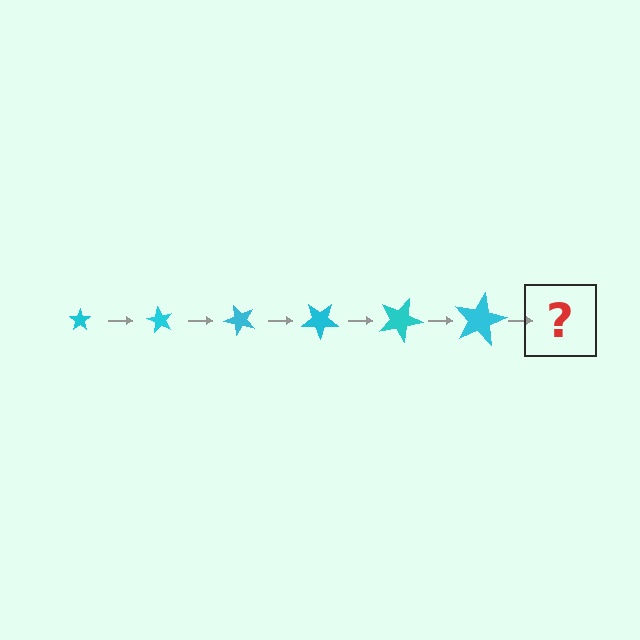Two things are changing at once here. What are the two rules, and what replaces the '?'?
The two rules are that the star grows larger each step and it rotates 60 degrees each step. The '?' should be a star, larger than the previous one and rotated 360 degrees from the start.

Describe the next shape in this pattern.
It should be a star, larger than the previous one and rotated 360 degrees from the start.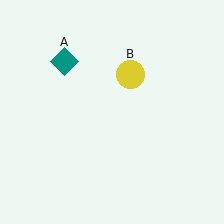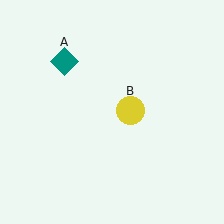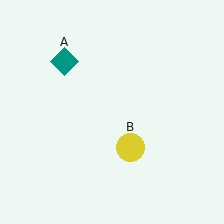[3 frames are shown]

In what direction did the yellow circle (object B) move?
The yellow circle (object B) moved down.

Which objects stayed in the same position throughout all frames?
Teal diamond (object A) remained stationary.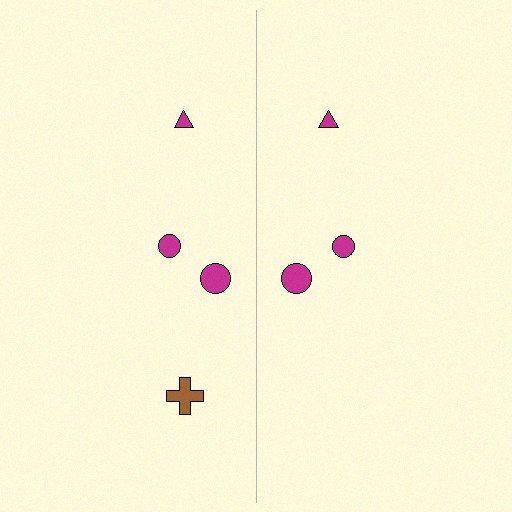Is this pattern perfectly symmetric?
No, the pattern is not perfectly symmetric. A brown cross is missing from the right side.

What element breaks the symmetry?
A brown cross is missing from the right side.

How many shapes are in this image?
There are 7 shapes in this image.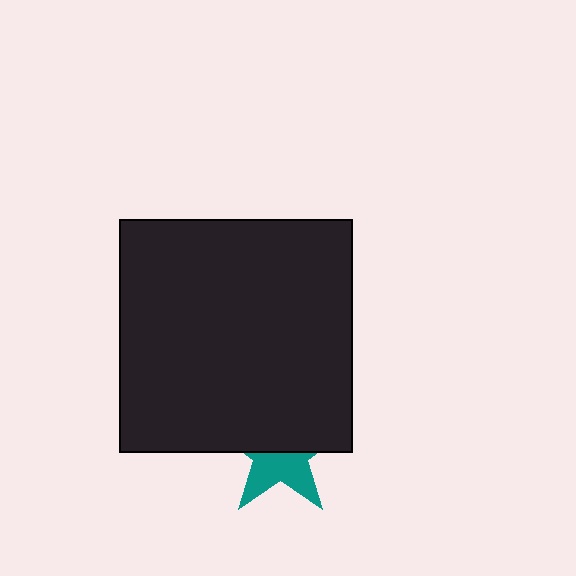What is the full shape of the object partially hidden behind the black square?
The partially hidden object is a teal star.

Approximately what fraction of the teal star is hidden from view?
Roughly 56% of the teal star is hidden behind the black square.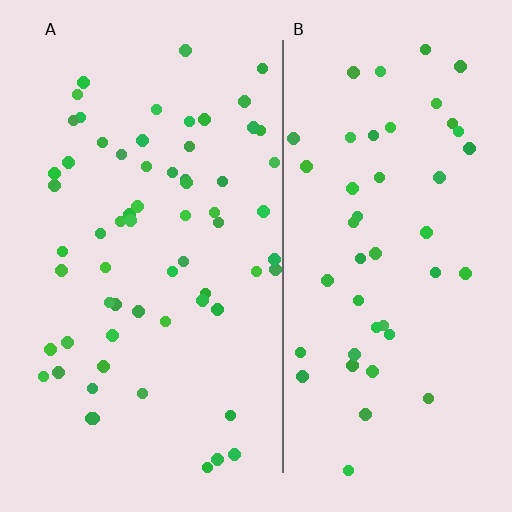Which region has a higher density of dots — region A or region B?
A (the left).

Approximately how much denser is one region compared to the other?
Approximately 1.4× — region A over region B.